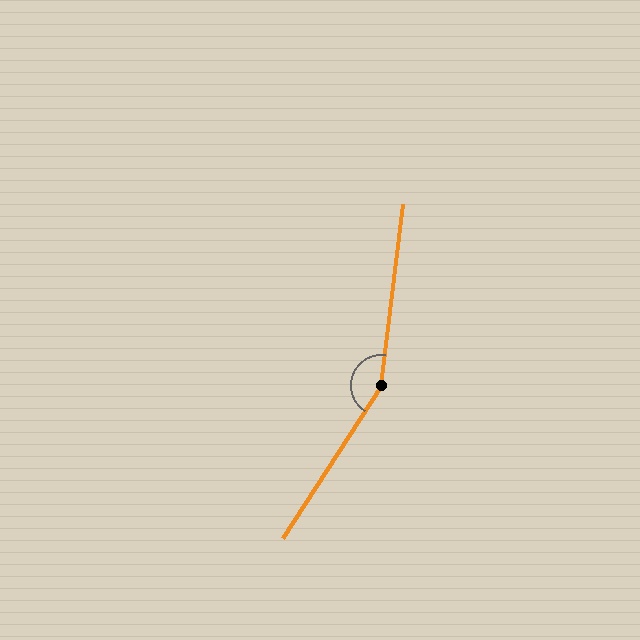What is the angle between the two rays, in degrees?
Approximately 154 degrees.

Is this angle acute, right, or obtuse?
It is obtuse.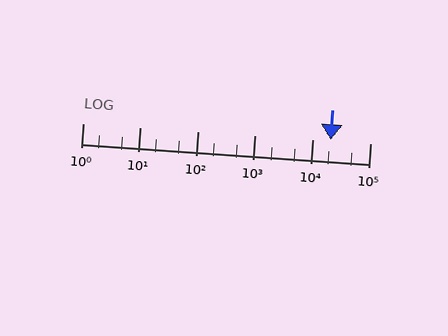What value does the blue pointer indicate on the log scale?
The pointer indicates approximately 21000.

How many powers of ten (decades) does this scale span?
The scale spans 5 decades, from 1 to 100000.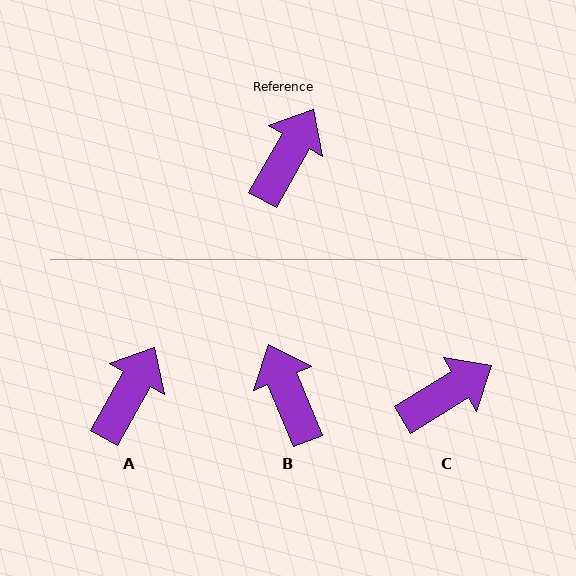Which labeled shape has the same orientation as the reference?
A.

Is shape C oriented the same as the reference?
No, it is off by about 29 degrees.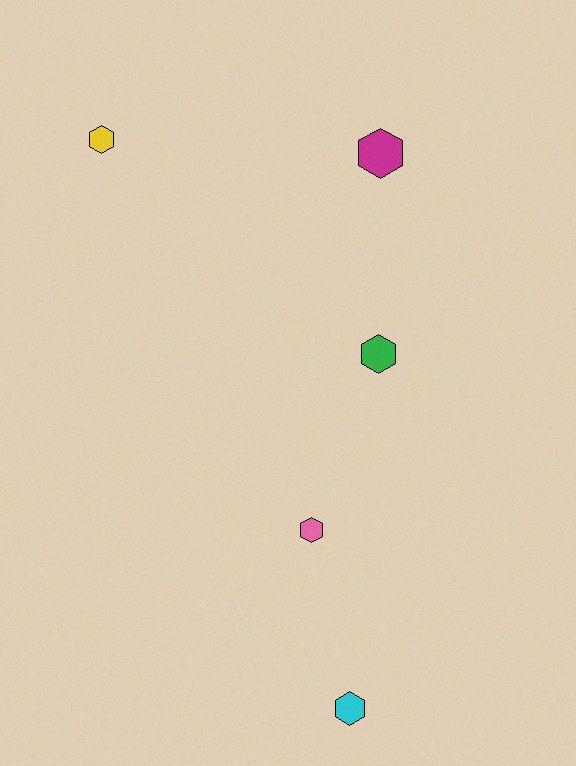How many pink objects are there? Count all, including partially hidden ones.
There is 1 pink object.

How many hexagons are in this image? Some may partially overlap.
There are 5 hexagons.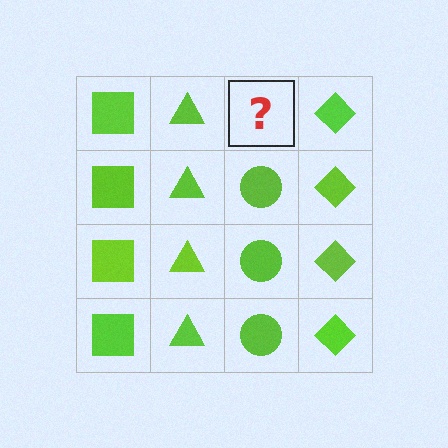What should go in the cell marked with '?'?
The missing cell should contain a lime circle.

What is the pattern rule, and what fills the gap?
The rule is that each column has a consistent shape. The gap should be filled with a lime circle.